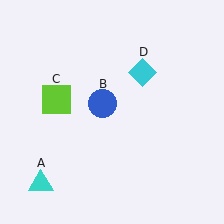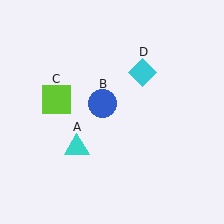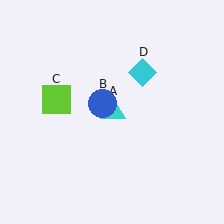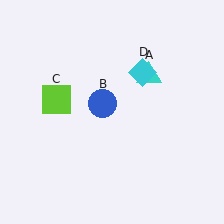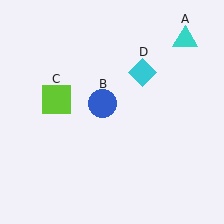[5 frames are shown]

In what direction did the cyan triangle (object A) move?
The cyan triangle (object A) moved up and to the right.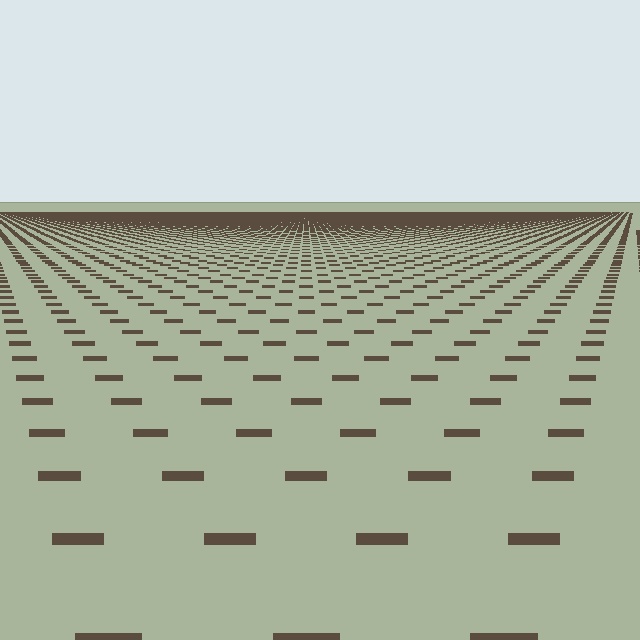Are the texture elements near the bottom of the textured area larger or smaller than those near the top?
Larger. Near the bottom, elements are closer to the viewer and appear at a bigger on-screen size.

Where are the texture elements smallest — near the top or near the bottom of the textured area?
Near the top.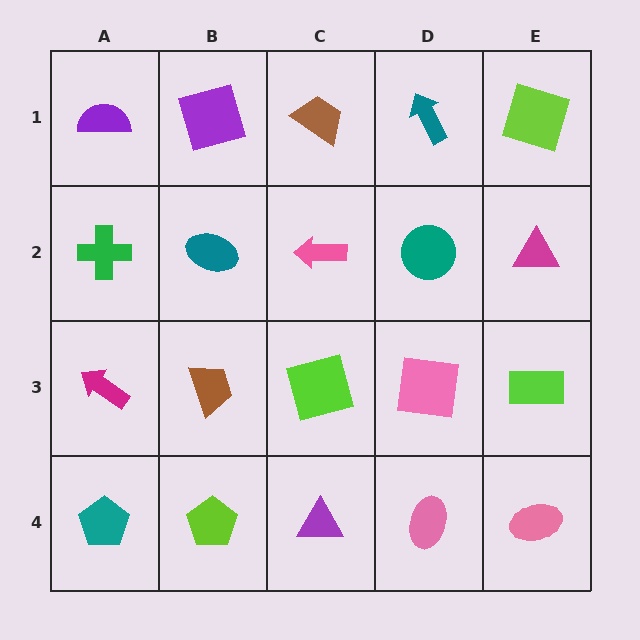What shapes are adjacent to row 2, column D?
A teal arrow (row 1, column D), a pink square (row 3, column D), a pink arrow (row 2, column C), a magenta triangle (row 2, column E).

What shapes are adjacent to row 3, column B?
A teal ellipse (row 2, column B), a lime pentagon (row 4, column B), a magenta arrow (row 3, column A), a lime square (row 3, column C).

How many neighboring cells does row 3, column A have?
3.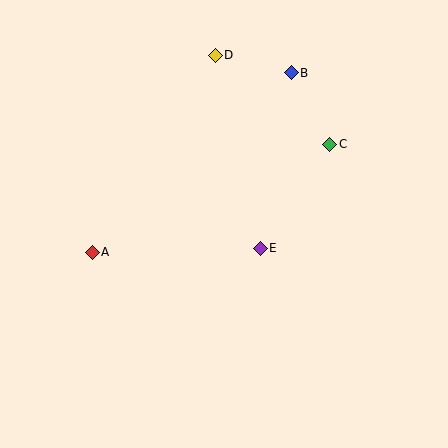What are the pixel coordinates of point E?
Point E is at (260, 248).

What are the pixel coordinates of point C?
Point C is at (330, 144).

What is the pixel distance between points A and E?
The distance between A and E is 168 pixels.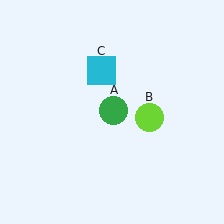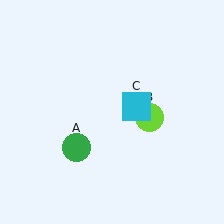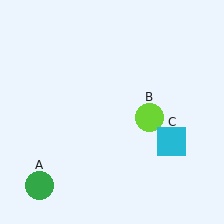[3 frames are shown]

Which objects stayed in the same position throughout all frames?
Lime circle (object B) remained stationary.